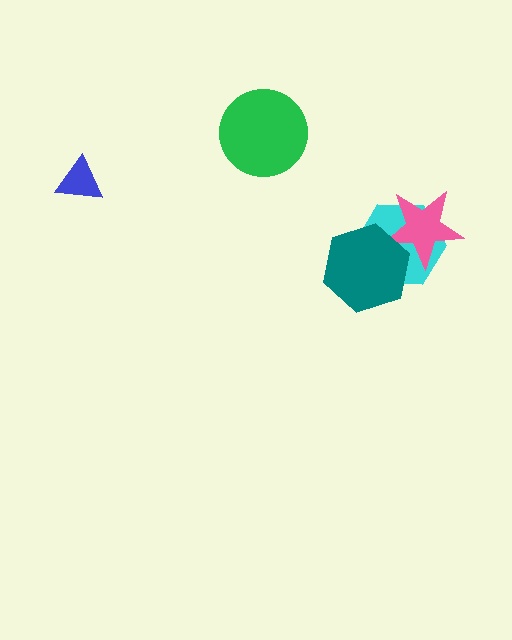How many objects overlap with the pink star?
2 objects overlap with the pink star.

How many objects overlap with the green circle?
0 objects overlap with the green circle.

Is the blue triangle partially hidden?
No, no other shape covers it.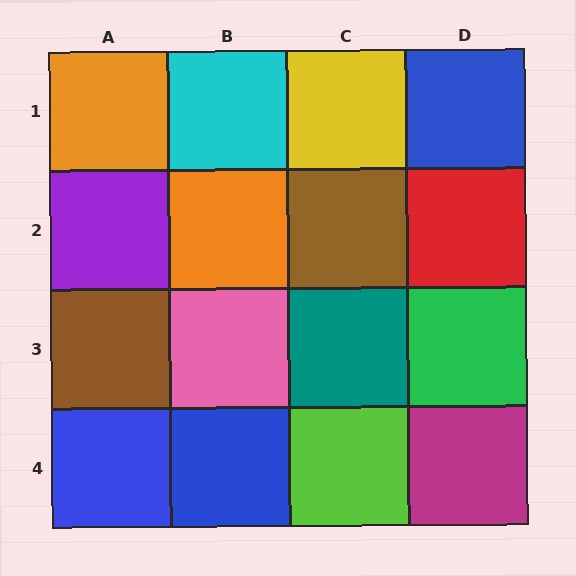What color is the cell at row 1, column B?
Cyan.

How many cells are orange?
2 cells are orange.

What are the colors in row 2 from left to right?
Purple, orange, brown, red.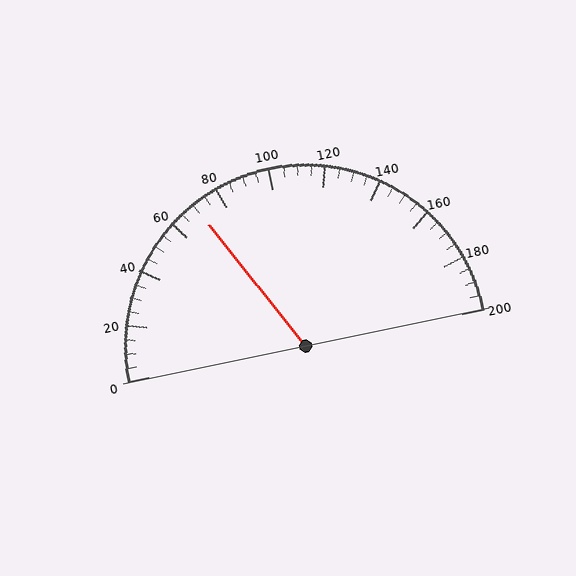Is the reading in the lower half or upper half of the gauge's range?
The reading is in the lower half of the range (0 to 200).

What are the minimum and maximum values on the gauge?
The gauge ranges from 0 to 200.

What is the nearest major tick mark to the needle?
The nearest major tick mark is 80.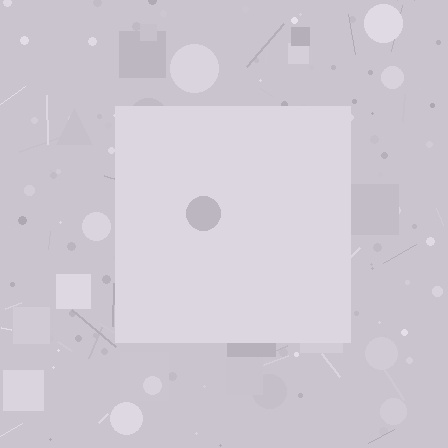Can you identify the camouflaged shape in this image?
The camouflaged shape is a square.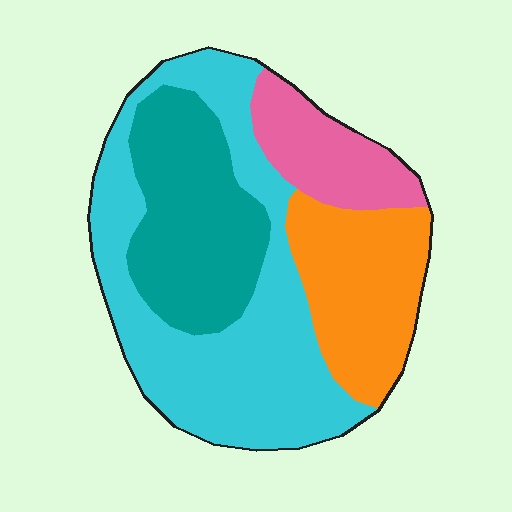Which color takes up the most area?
Cyan, at roughly 45%.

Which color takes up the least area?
Pink, at roughly 15%.